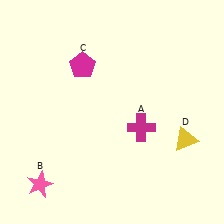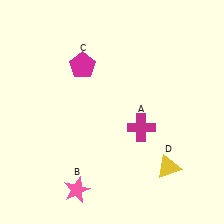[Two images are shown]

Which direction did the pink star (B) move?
The pink star (B) moved right.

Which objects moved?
The objects that moved are: the pink star (B), the yellow triangle (D).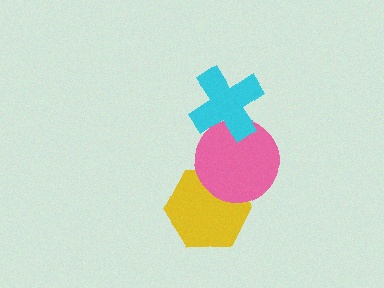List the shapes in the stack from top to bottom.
From top to bottom: the cyan cross, the pink circle, the yellow hexagon.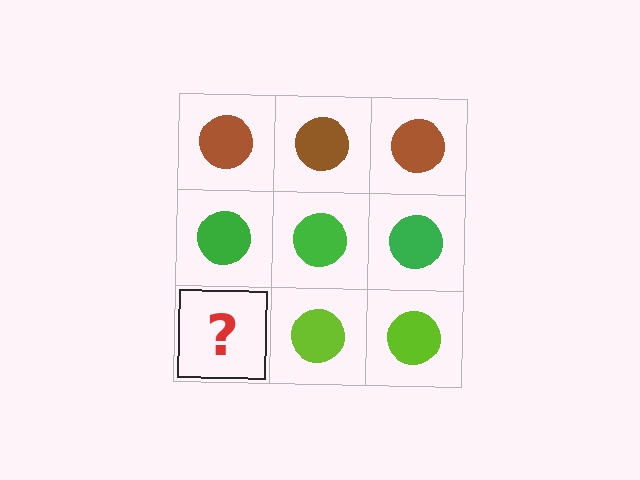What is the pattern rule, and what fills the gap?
The rule is that each row has a consistent color. The gap should be filled with a lime circle.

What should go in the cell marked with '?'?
The missing cell should contain a lime circle.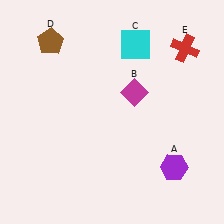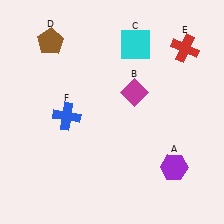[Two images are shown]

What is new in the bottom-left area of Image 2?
A blue cross (F) was added in the bottom-left area of Image 2.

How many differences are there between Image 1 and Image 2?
There is 1 difference between the two images.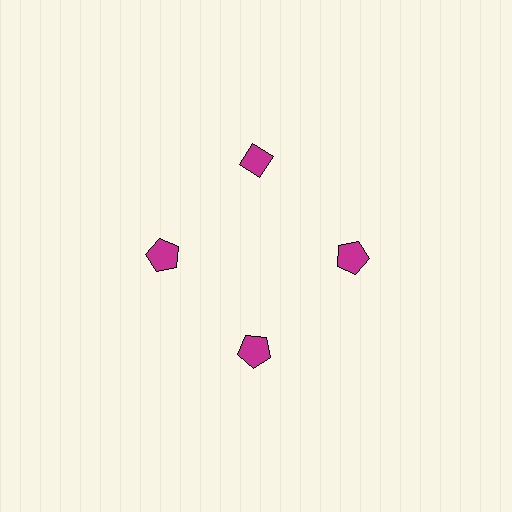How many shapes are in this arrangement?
There are 4 shapes arranged in a ring pattern.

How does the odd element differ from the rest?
It has a different shape: diamond instead of pentagon.